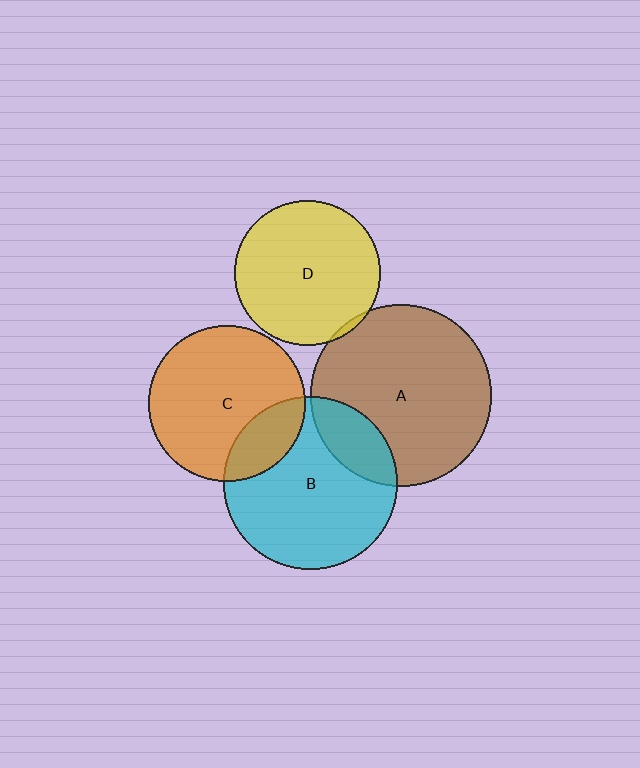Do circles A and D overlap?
Yes.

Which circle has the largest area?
Circle A (brown).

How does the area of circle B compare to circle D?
Approximately 1.4 times.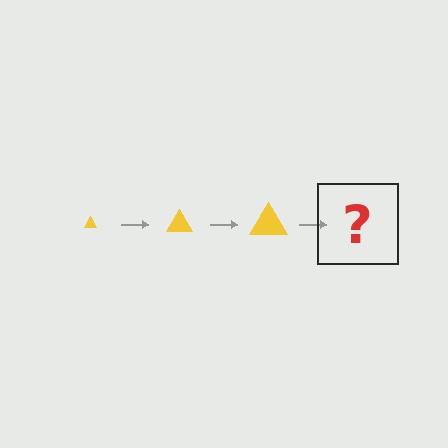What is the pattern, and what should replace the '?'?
The pattern is that the triangle gets progressively larger each step. The '?' should be a yellow triangle, larger than the previous one.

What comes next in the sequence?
The next element should be a yellow triangle, larger than the previous one.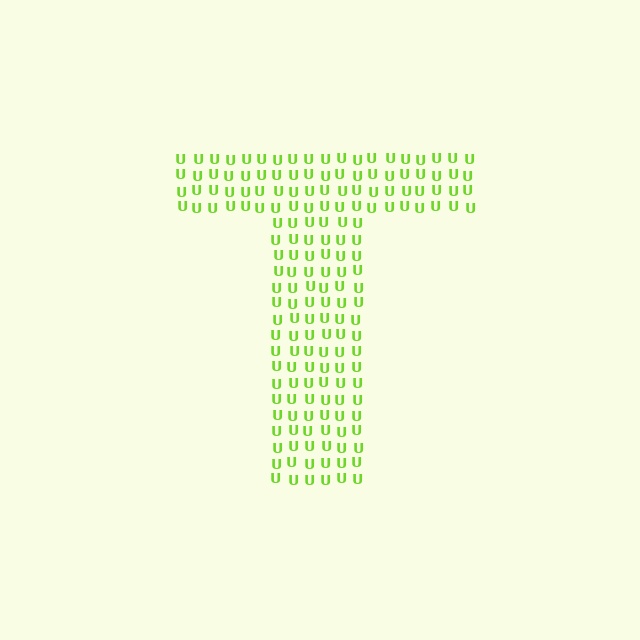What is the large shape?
The large shape is the letter T.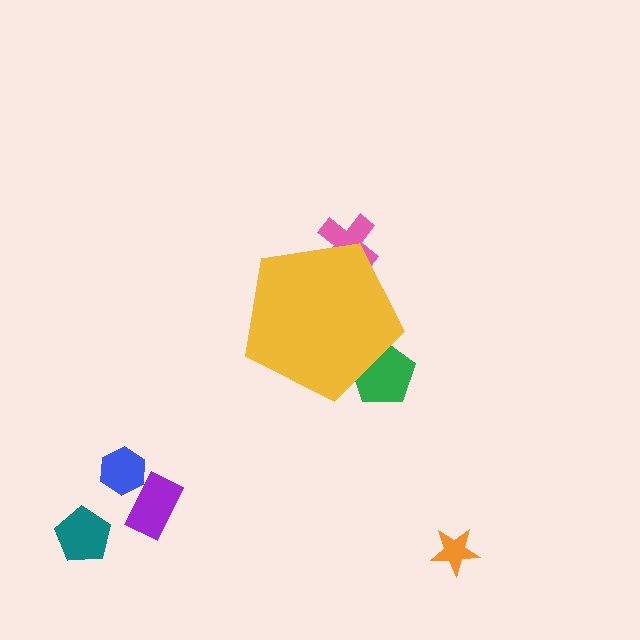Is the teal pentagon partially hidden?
No, the teal pentagon is fully visible.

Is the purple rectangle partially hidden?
No, the purple rectangle is fully visible.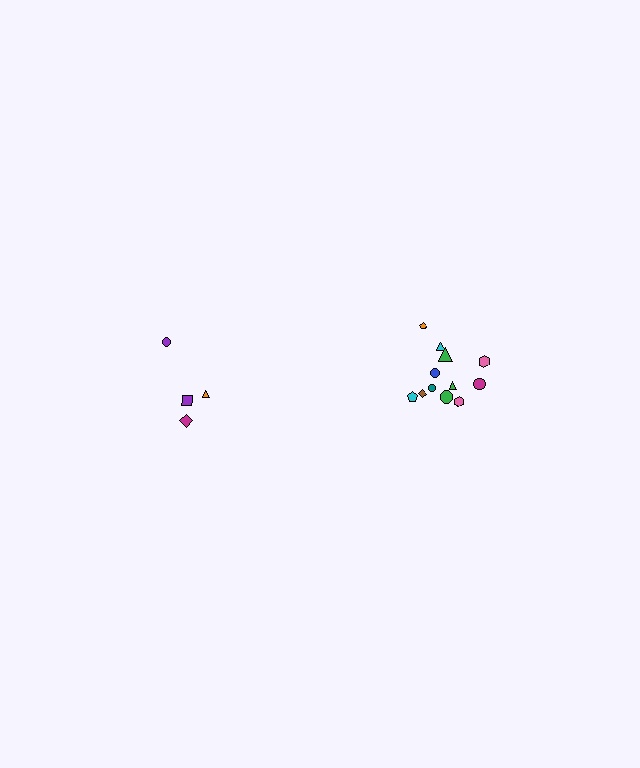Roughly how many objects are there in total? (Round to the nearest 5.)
Roughly 15 objects in total.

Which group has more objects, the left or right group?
The right group.